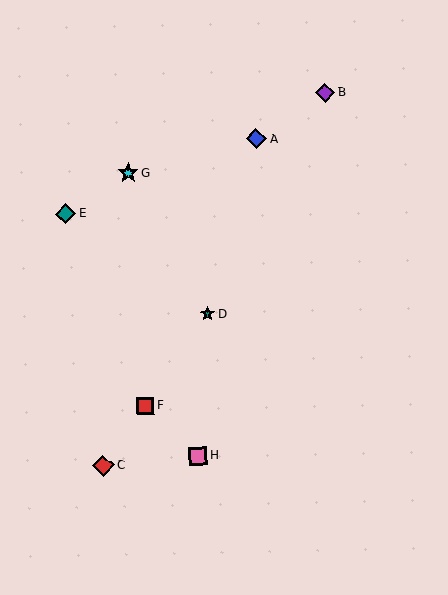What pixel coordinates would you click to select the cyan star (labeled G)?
Click at (128, 173) to select the cyan star G.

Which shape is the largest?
The red diamond (labeled C) is the largest.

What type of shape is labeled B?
Shape B is a purple diamond.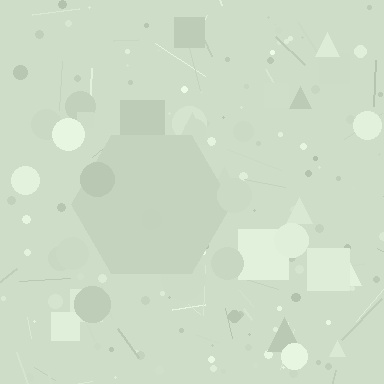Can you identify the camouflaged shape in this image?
The camouflaged shape is a hexagon.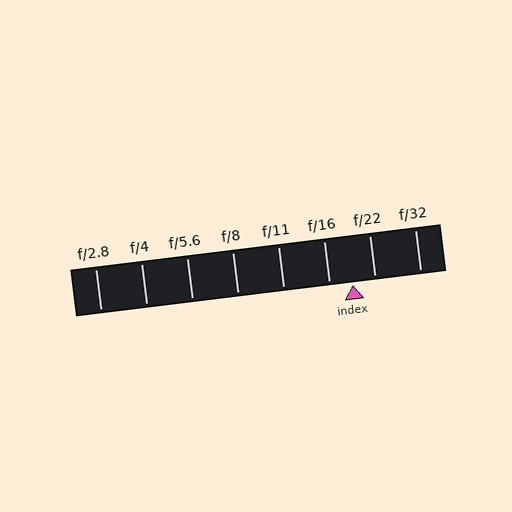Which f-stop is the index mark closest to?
The index mark is closest to f/22.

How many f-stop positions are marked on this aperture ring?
There are 8 f-stop positions marked.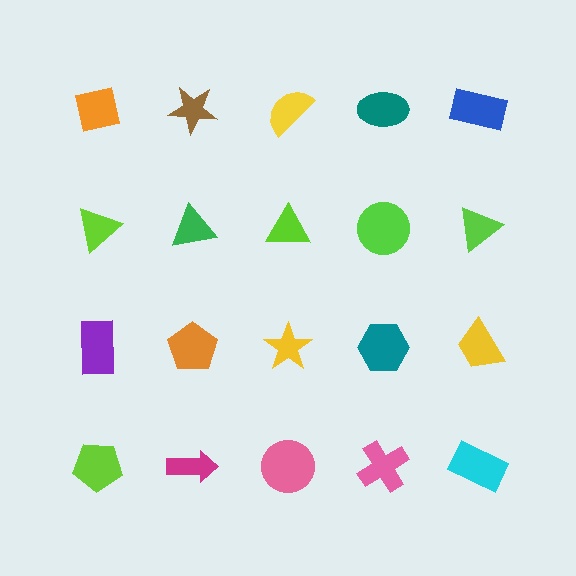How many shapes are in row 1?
5 shapes.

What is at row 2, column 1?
A lime triangle.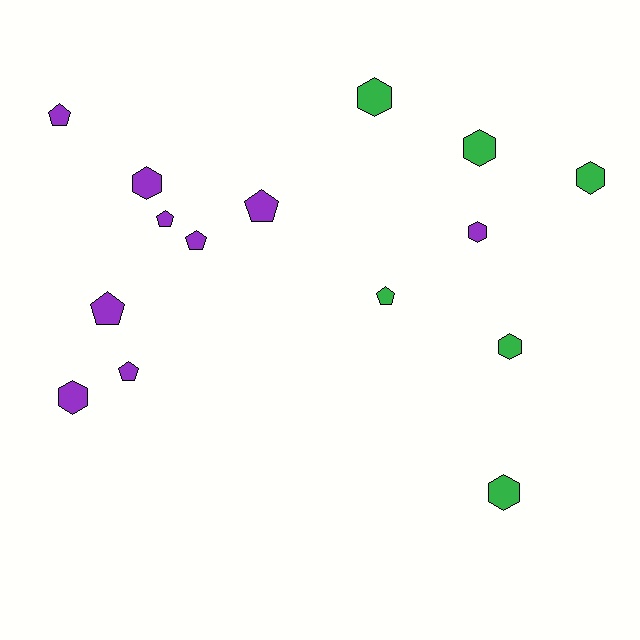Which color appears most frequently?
Purple, with 9 objects.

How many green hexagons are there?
There are 5 green hexagons.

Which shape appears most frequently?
Hexagon, with 8 objects.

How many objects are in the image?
There are 15 objects.